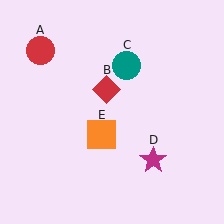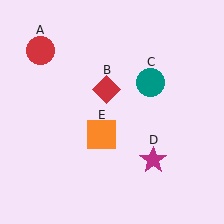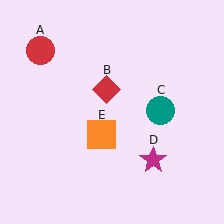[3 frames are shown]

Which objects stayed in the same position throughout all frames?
Red circle (object A) and red diamond (object B) and magenta star (object D) and orange square (object E) remained stationary.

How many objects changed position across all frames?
1 object changed position: teal circle (object C).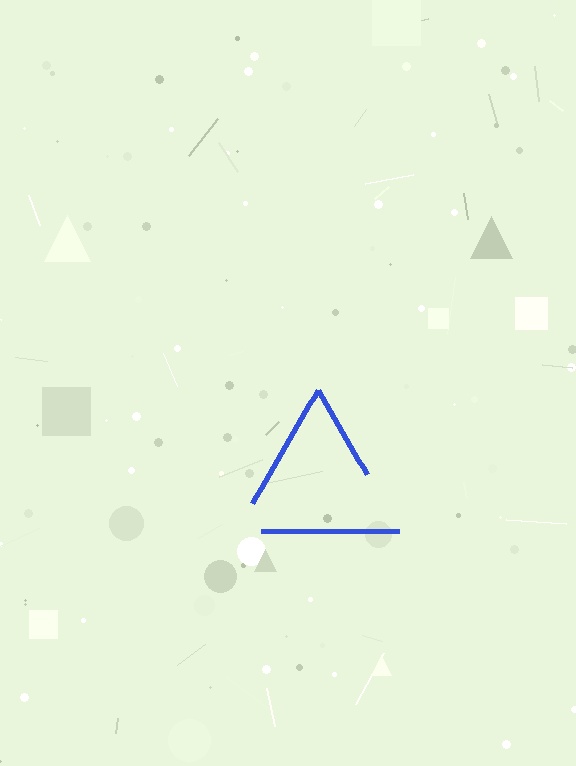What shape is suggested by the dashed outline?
The dashed outline suggests a triangle.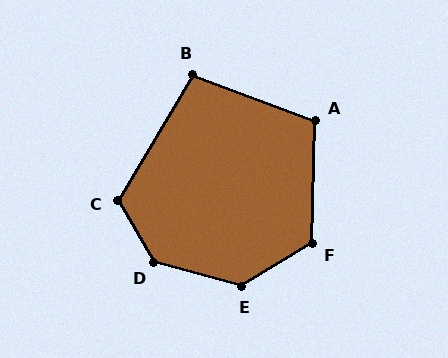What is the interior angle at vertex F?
Approximately 123 degrees (obtuse).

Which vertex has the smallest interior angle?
B, at approximately 101 degrees.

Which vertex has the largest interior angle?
D, at approximately 136 degrees.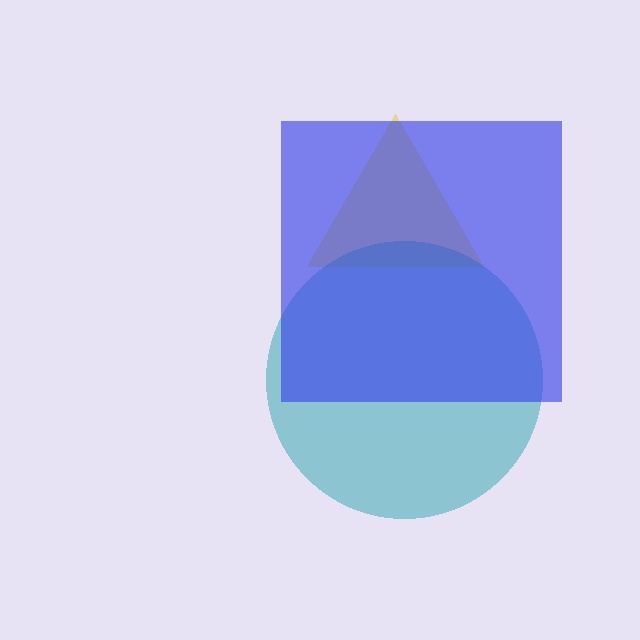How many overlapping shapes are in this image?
There are 3 overlapping shapes in the image.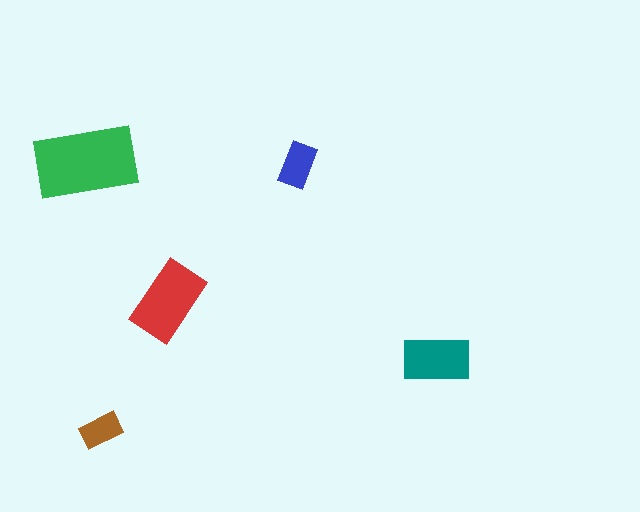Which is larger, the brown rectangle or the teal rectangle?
The teal one.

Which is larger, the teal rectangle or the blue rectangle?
The teal one.